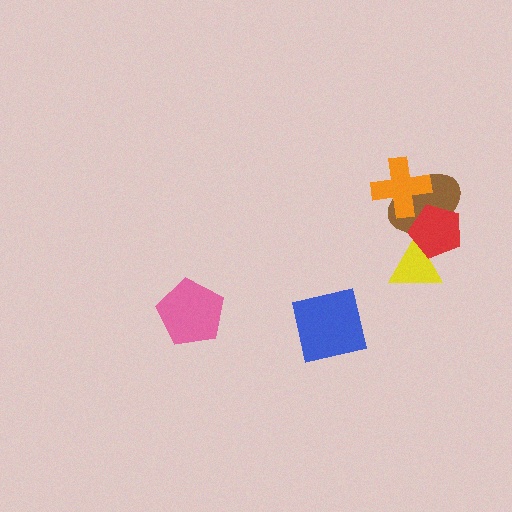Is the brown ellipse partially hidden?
Yes, it is partially covered by another shape.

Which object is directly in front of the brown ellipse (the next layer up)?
The orange cross is directly in front of the brown ellipse.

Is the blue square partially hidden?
No, no other shape covers it.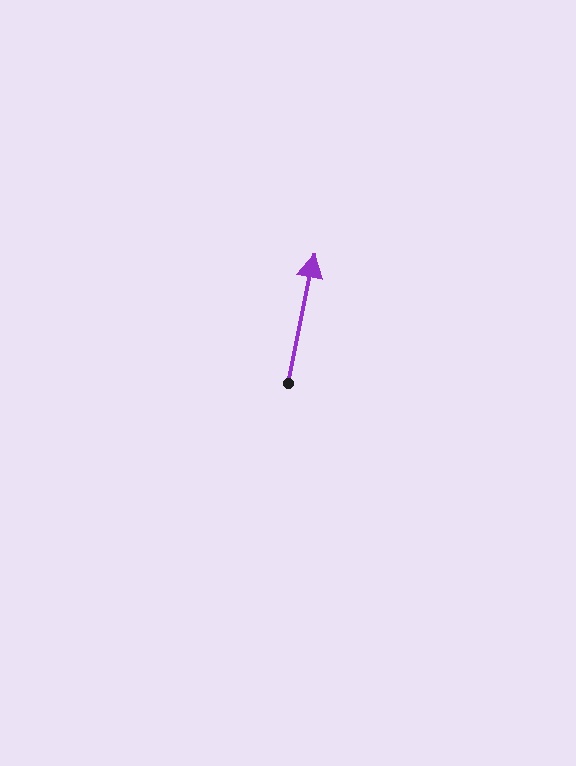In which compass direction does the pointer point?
North.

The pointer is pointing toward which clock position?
Roughly 12 o'clock.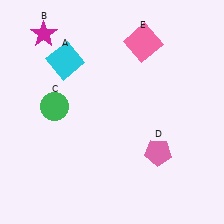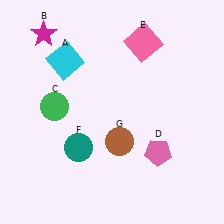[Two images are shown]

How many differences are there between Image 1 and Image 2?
There are 2 differences between the two images.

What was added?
A teal circle (F), a brown circle (G) were added in Image 2.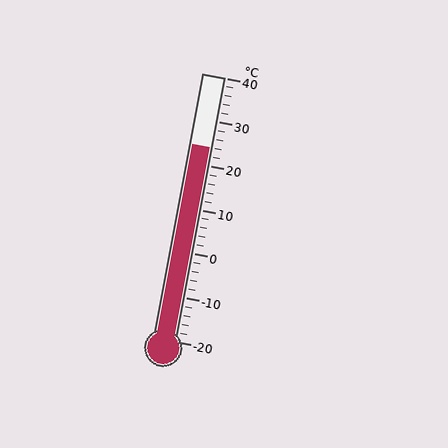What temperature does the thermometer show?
The thermometer shows approximately 24°C.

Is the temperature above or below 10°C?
The temperature is above 10°C.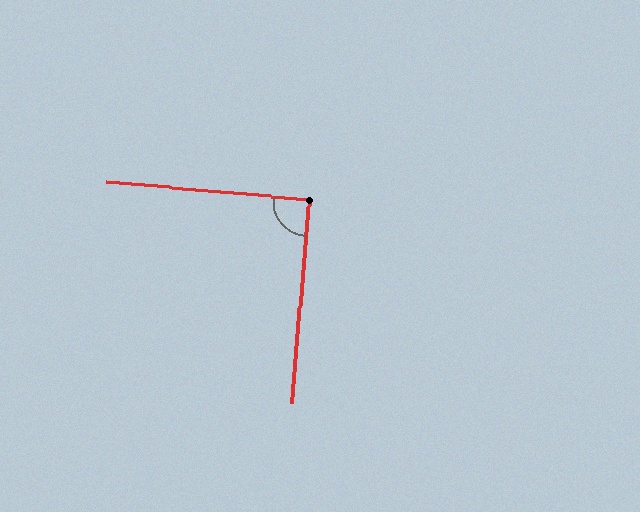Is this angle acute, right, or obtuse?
It is approximately a right angle.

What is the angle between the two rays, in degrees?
Approximately 90 degrees.